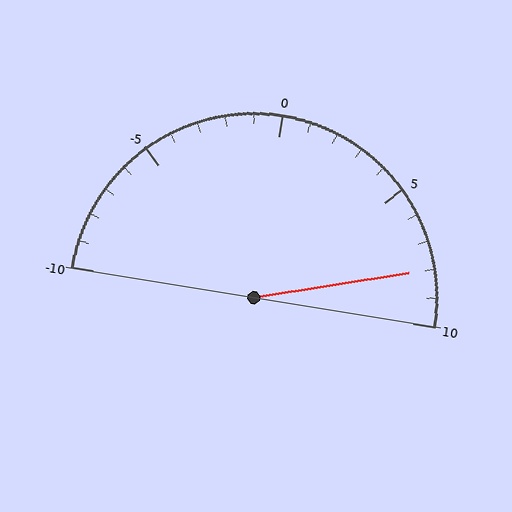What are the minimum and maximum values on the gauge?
The gauge ranges from -10 to 10.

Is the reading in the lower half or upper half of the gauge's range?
The reading is in the upper half of the range (-10 to 10).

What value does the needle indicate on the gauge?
The needle indicates approximately 8.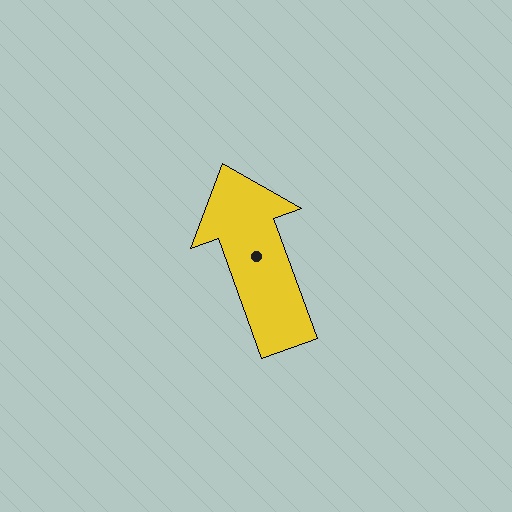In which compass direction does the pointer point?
North.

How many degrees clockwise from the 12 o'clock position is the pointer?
Approximately 340 degrees.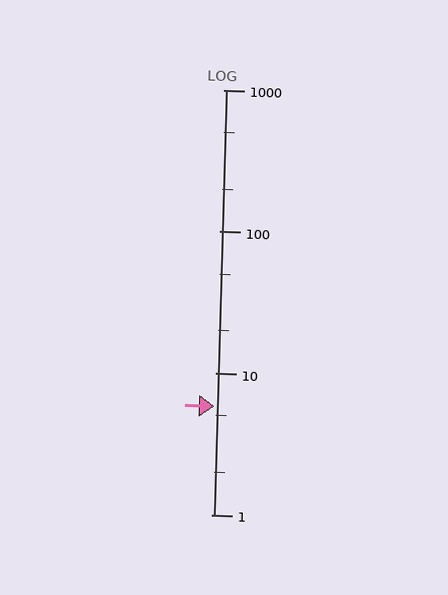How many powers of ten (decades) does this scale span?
The scale spans 3 decades, from 1 to 1000.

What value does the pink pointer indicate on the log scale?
The pointer indicates approximately 5.8.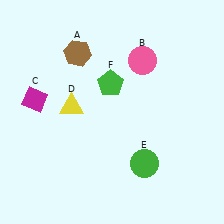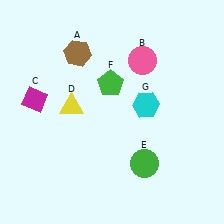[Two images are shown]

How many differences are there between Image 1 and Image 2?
There is 1 difference between the two images.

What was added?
A cyan hexagon (G) was added in Image 2.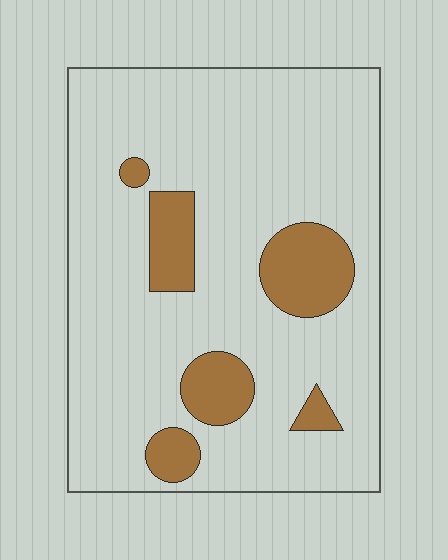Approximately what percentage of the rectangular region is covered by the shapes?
Approximately 15%.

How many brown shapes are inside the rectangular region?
6.